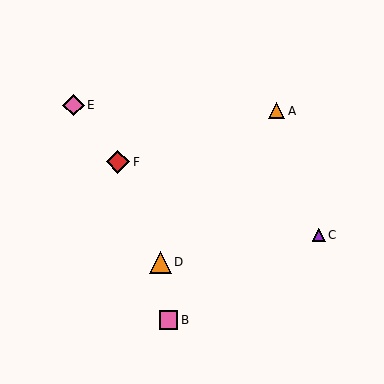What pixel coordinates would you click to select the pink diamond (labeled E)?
Click at (73, 105) to select the pink diamond E.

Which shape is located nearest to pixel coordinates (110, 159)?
The red diamond (labeled F) at (118, 162) is nearest to that location.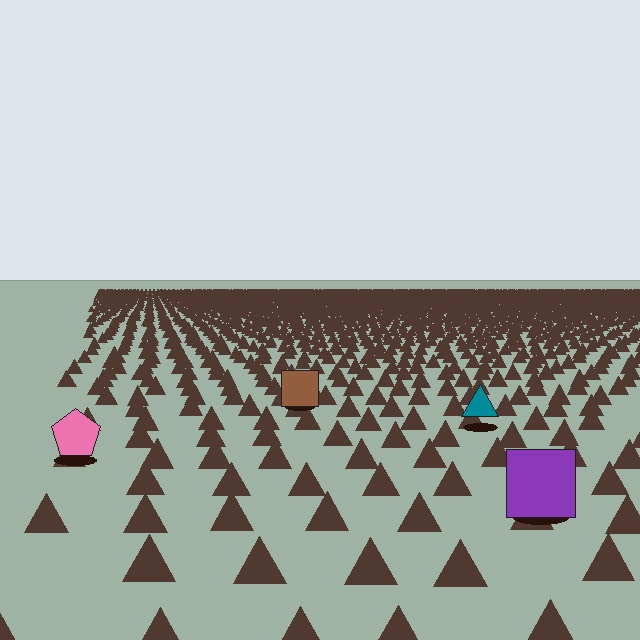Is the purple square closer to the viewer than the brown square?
Yes. The purple square is closer — you can tell from the texture gradient: the ground texture is coarser near it.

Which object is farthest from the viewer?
The brown square is farthest from the viewer. It appears smaller and the ground texture around it is denser.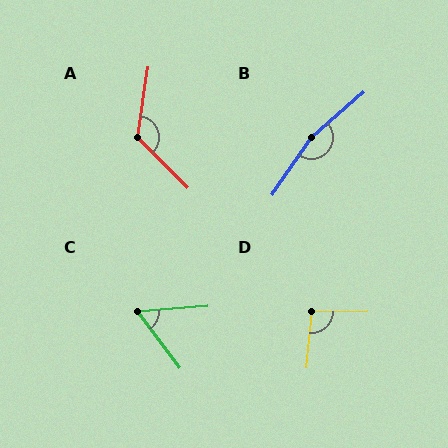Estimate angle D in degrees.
Approximately 95 degrees.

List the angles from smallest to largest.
C (58°), D (95°), A (126°), B (165°).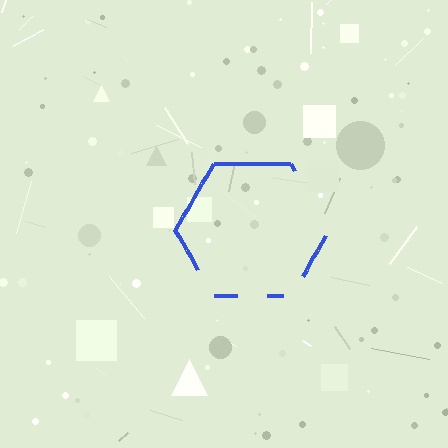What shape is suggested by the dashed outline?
The dashed outline suggests a hexagon.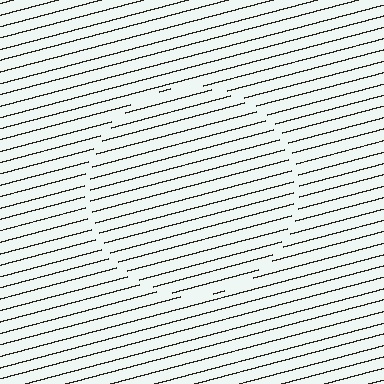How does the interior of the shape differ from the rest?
The interior of the shape contains the same grating, shifted by half a period — the contour is defined by the phase discontinuity where line-ends from the inner and outer gratings abut.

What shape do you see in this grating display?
An illusory circle. The interior of the shape contains the same grating, shifted by half a period — the contour is defined by the phase discontinuity where line-ends from the inner and outer gratings abut.